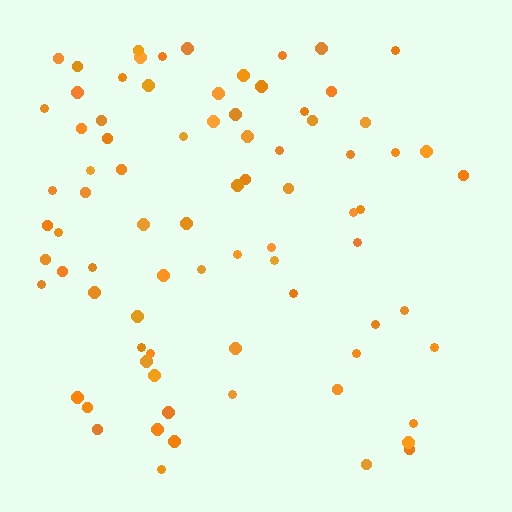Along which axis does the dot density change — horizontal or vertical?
Horizontal.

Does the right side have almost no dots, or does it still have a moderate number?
Still a moderate number, just noticeably fewer than the left.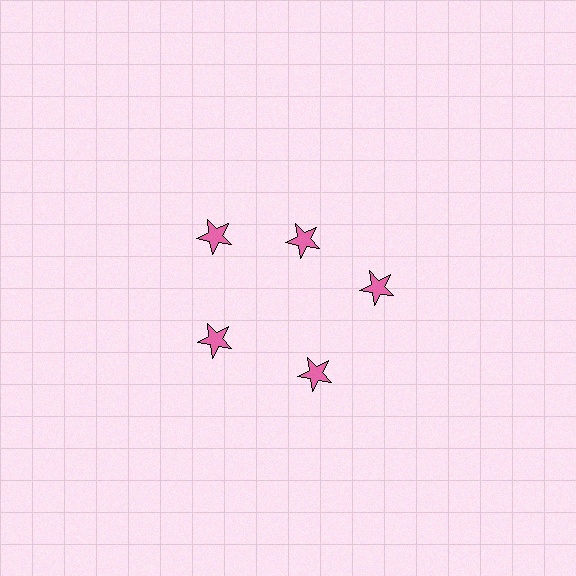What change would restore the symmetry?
The symmetry would be restored by moving it outward, back onto the ring so that all 5 stars sit at equal angles and equal distance from the center.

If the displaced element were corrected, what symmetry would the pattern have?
It would have 5-fold rotational symmetry — the pattern would map onto itself every 72 degrees.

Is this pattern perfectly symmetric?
No. The 5 pink stars are arranged in a ring, but one element near the 1 o'clock position is pulled inward toward the center, breaking the 5-fold rotational symmetry.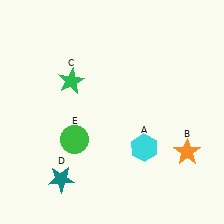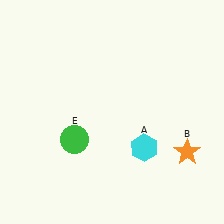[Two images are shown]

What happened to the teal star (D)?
The teal star (D) was removed in Image 2. It was in the bottom-left area of Image 1.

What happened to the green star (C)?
The green star (C) was removed in Image 2. It was in the top-left area of Image 1.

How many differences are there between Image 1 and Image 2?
There are 2 differences between the two images.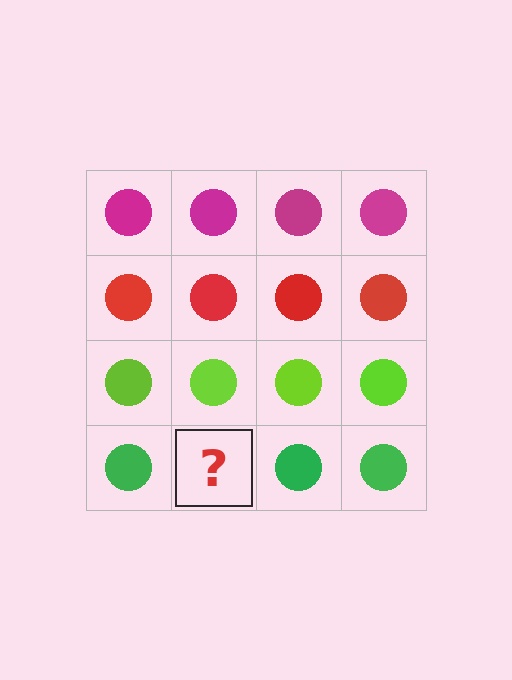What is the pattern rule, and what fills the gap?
The rule is that each row has a consistent color. The gap should be filled with a green circle.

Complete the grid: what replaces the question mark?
The question mark should be replaced with a green circle.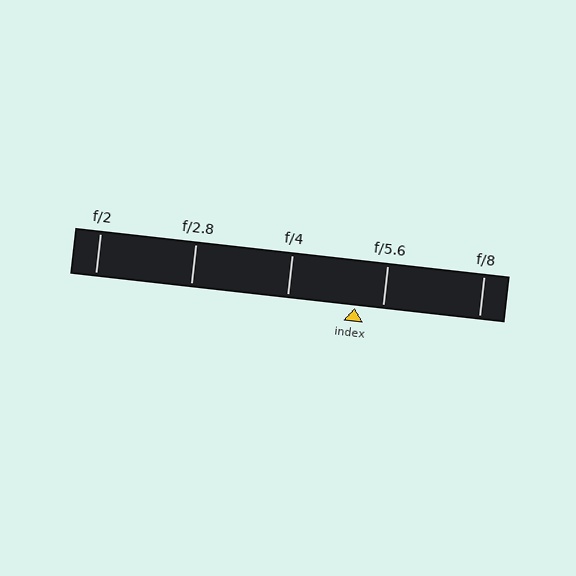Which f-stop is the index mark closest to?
The index mark is closest to f/5.6.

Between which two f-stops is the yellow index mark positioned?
The index mark is between f/4 and f/5.6.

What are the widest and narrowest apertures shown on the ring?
The widest aperture shown is f/2 and the narrowest is f/8.